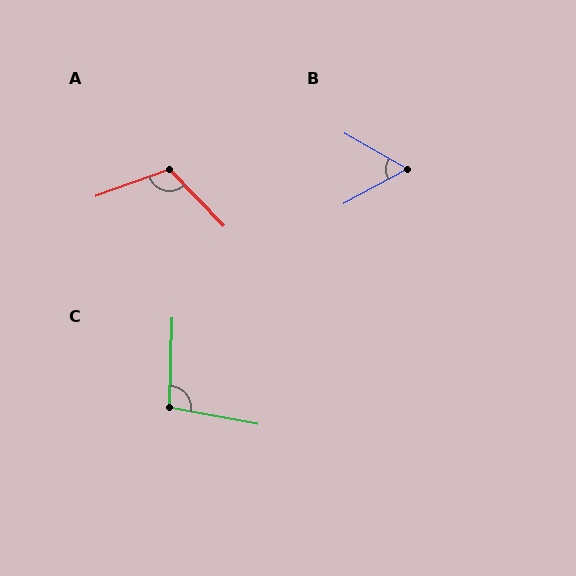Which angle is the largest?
A, at approximately 114 degrees.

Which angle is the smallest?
B, at approximately 58 degrees.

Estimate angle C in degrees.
Approximately 99 degrees.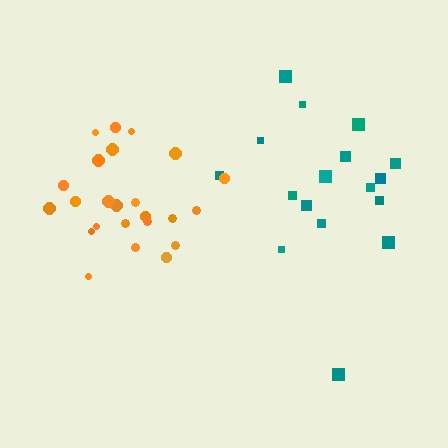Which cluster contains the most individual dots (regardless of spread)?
Orange (25).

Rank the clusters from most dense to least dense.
orange, teal.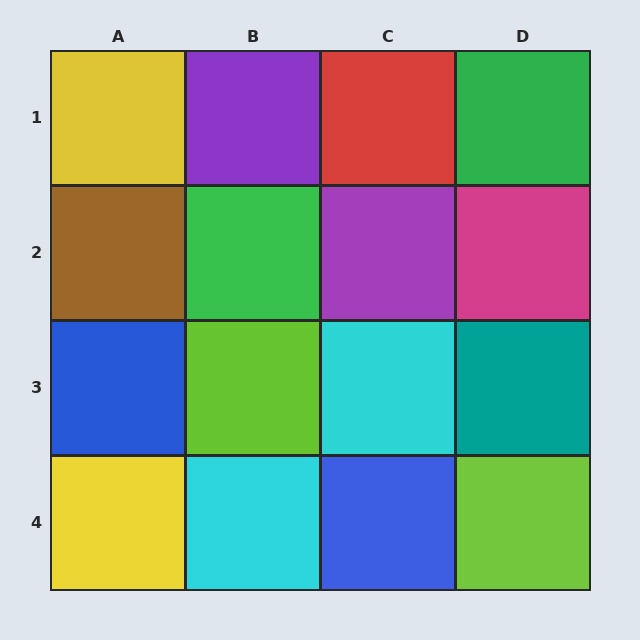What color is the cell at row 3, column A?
Blue.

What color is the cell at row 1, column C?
Red.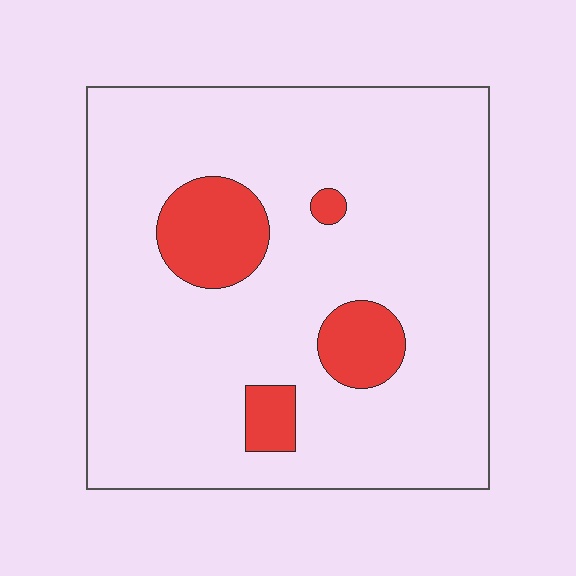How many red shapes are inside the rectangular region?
4.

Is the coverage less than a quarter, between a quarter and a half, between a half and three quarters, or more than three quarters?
Less than a quarter.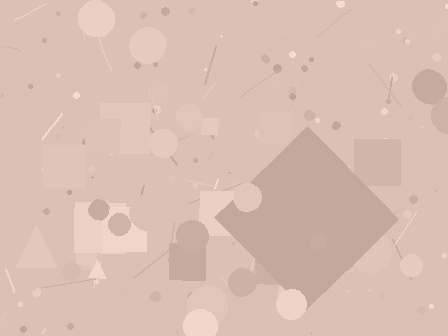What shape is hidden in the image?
A diamond is hidden in the image.